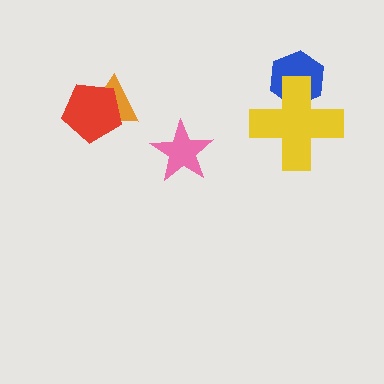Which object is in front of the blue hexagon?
The yellow cross is in front of the blue hexagon.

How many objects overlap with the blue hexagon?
1 object overlaps with the blue hexagon.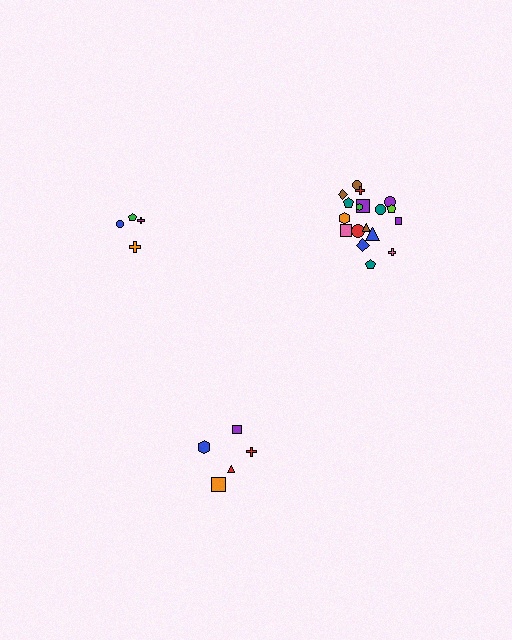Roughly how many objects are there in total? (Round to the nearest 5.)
Roughly 25 objects in total.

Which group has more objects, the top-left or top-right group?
The top-right group.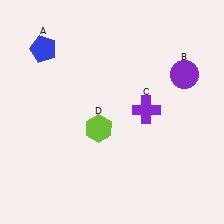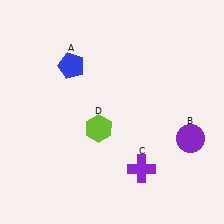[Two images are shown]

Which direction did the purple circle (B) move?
The purple circle (B) moved down.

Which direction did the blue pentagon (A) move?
The blue pentagon (A) moved right.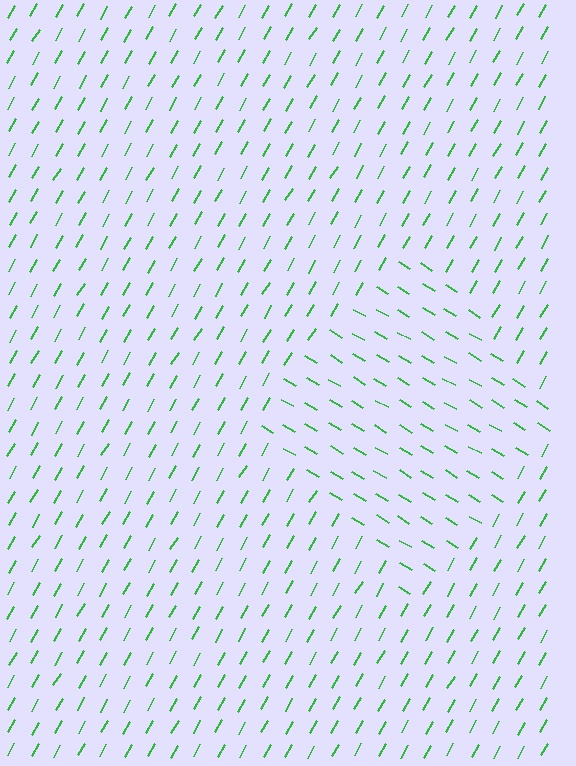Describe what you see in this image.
The image is filled with small green line segments. A diamond region in the image has lines oriented differently from the surrounding lines, creating a visible texture boundary.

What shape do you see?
I see a diamond.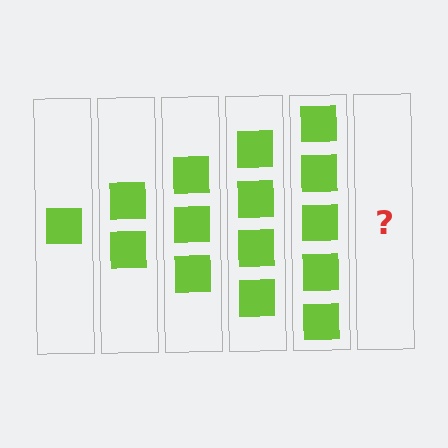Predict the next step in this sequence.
The next step is 6 squares.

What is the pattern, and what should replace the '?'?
The pattern is that each step adds one more square. The '?' should be 6 squares.